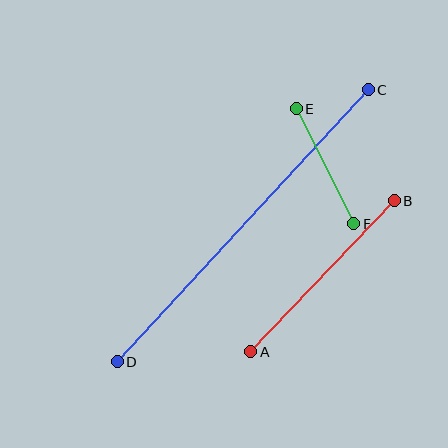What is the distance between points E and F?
The distance is approximately 129 pixels.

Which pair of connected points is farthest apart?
Points C and D are farthest apart.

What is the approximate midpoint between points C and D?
The midpoint is at approximately (243, 226) pixels.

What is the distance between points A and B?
The distance is approximately 208 pixels.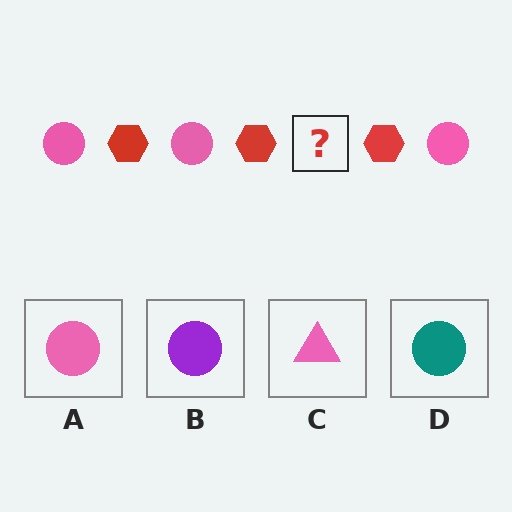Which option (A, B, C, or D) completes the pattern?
A.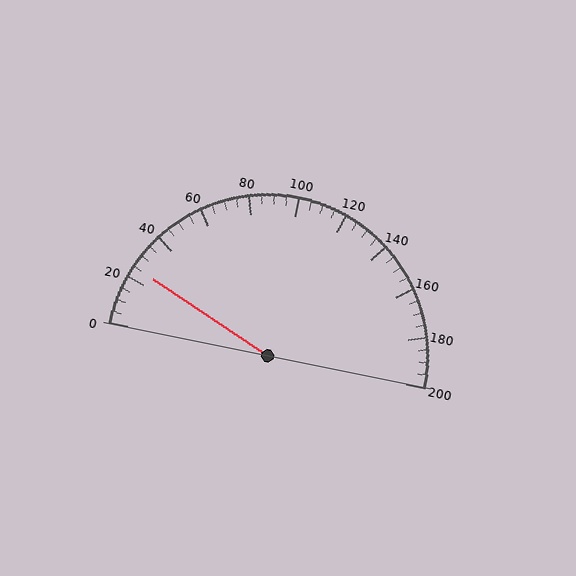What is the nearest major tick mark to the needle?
The nearest major tick mark is 20.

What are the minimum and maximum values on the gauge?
The gauge ranges from 0 to 200.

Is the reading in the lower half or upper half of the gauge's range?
The reading is in the lower half of the range (0 to 200).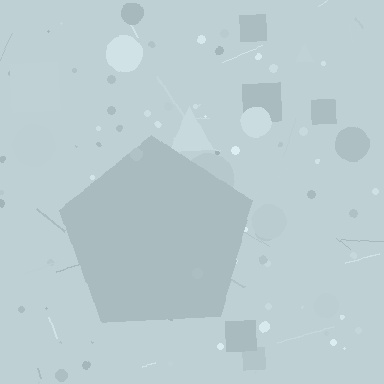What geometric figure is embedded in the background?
A pentagon is embedded in the background.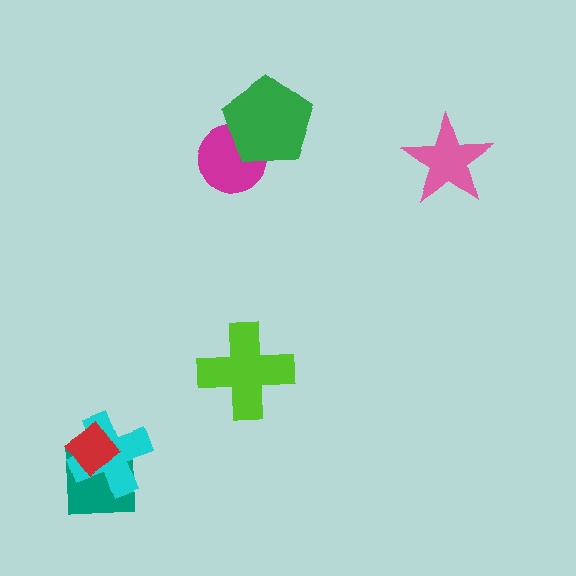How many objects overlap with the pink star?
0 objects overlap with the pink star.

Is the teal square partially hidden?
Yes, it is partially covered by another shape.